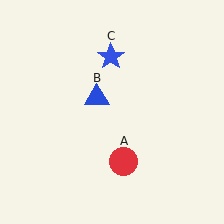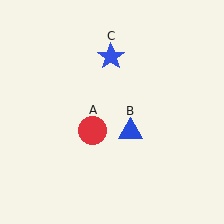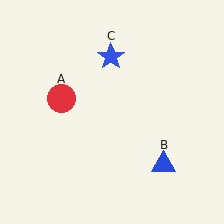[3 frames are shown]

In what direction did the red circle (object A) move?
The red circle (object A) moved up and to the left.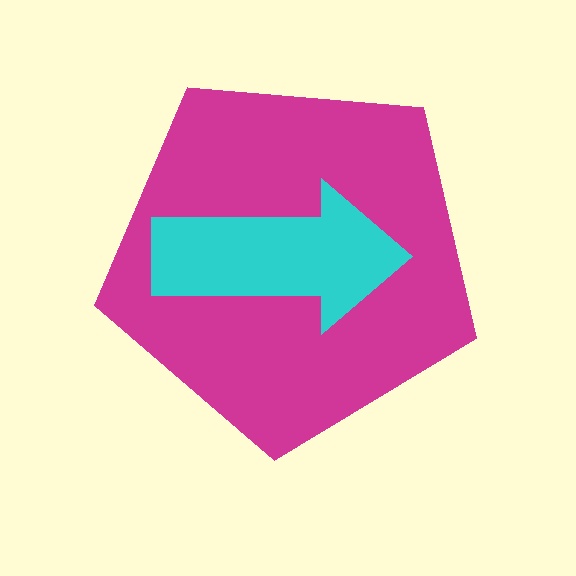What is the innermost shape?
The cyan arrow.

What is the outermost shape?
The magenta pentagon.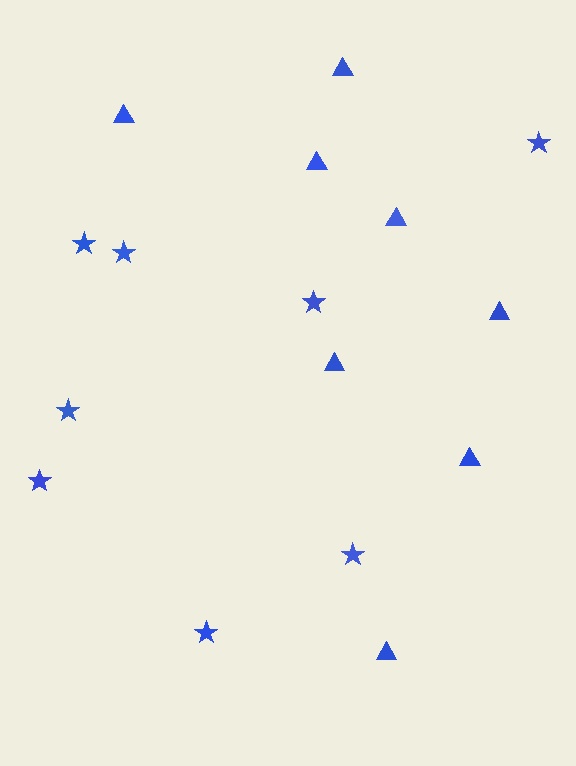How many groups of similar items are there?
There are 2 groups: one group of triangles (8) and one group of stars (8).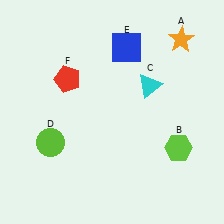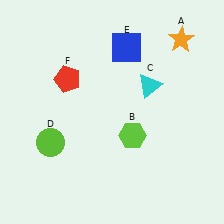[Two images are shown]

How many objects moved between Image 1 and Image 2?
1 object moved between the two images.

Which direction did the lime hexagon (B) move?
The lime hexagon (B) moved left.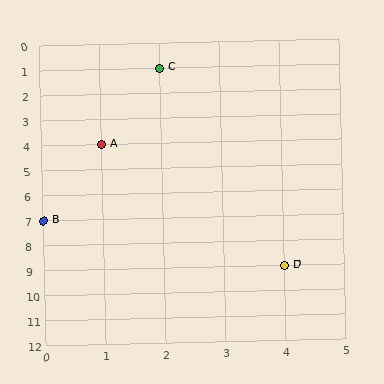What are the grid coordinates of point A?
Point A is at grid coordinates (1, 4).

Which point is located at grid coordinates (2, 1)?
Point C is at (2, 1).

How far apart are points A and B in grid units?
Points A and B are 1 column and 3 rows apart (about 3.2 grid units diagonally).